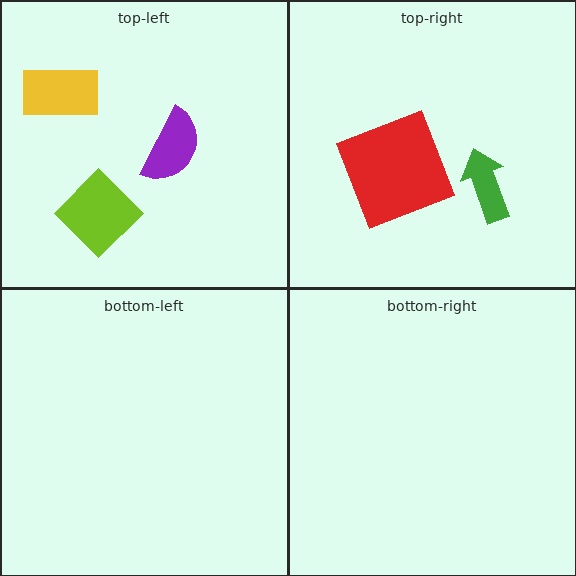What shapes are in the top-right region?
The red square, the green arrow.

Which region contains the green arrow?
The top-right region.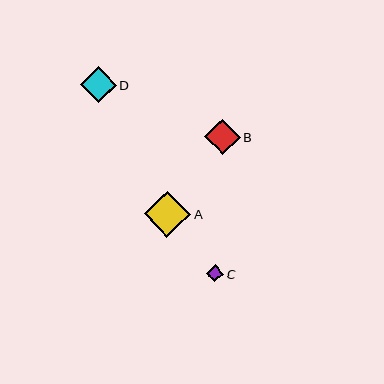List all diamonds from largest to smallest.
From largest to smallest: A, B, D, C.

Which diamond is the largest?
Diamond A is the largest with a size of approximately 46 pixels.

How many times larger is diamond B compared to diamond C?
Diamond B is approximately 2.1 times the size of diamond C.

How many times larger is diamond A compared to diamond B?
Diamond A is approximately 1.3 times the size of diamond B.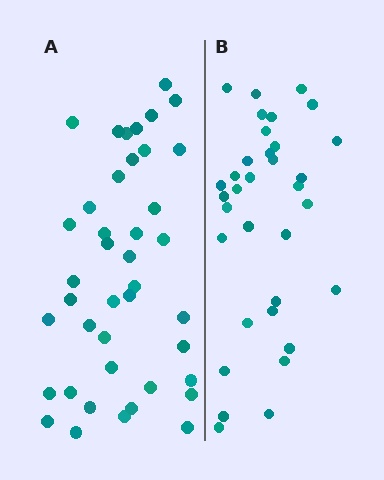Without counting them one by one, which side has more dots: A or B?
Region A (the left region) has more dots.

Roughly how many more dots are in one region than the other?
Region A has roughly 8 or so more dots than region B.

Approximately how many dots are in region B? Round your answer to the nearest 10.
About 30 dots. (The exact count is 34, which rounds to 30.)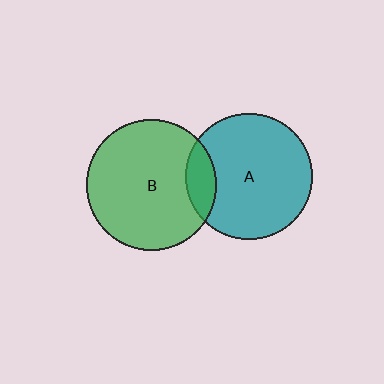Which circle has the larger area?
Circle B (green).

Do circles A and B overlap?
Yes.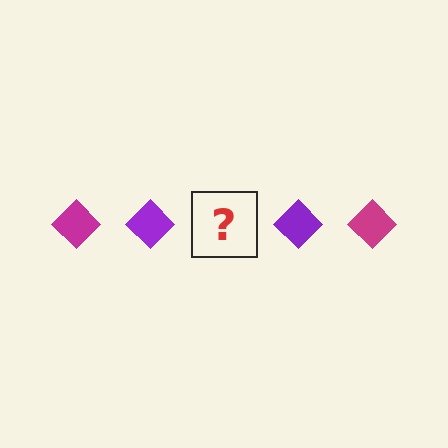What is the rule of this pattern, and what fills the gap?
The rule is that the pattern cycles through magenta, purple diamonds. The gap should be filled with a magenta diamond.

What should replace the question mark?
The question mark should be replaced with a magenta diamond.